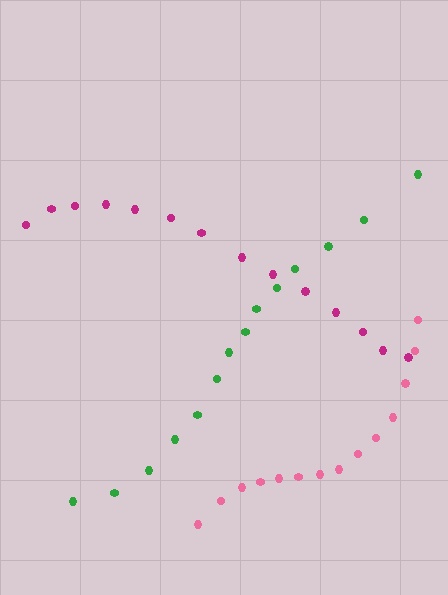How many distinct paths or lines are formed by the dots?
There are 3 distinct paths.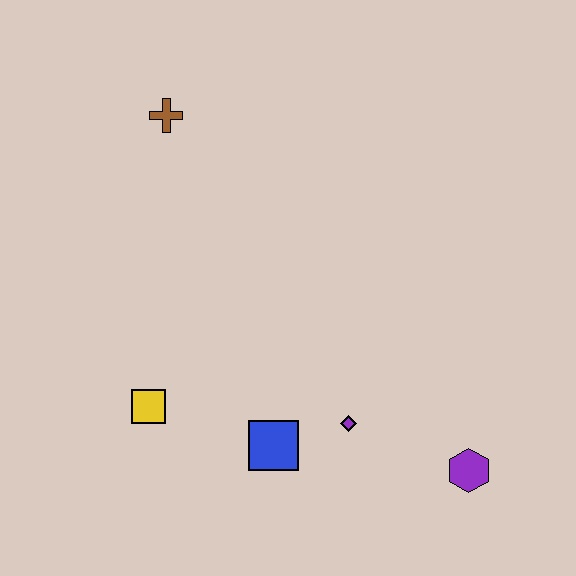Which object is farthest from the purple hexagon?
The brown cross is farthest from the purple hexagon.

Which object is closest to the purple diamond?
The blue square is closest to the purple diamond.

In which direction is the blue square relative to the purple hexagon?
The blue square is to the left of the purple hexagon.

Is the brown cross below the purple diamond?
No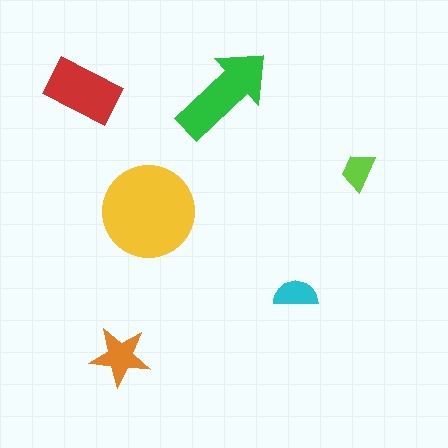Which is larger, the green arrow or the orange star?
The green arrow.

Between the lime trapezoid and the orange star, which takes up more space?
The orange star.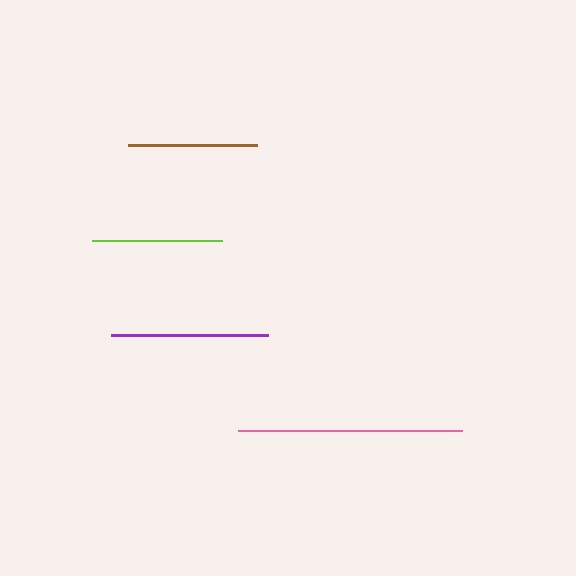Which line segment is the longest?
The pink line is the longest at approximately 224 pixels.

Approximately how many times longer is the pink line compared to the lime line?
The pink line is approximately 1.7 times the length of the lime line.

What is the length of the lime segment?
The lime segment is approximately 131 pixels long.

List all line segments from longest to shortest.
From longest to shortest: pink, purple, lime, brown.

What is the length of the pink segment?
The pink segment is approximately 224 pixels long.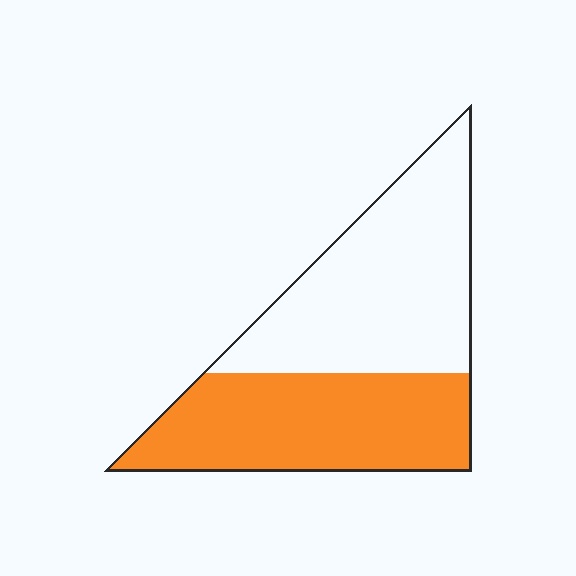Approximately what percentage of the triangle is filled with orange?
Approximately 45%.